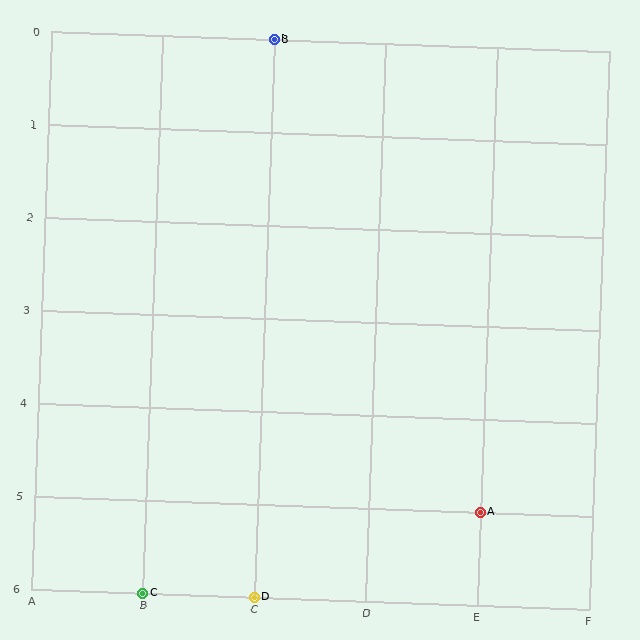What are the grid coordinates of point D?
Point D is at grid coordinates (C, 6).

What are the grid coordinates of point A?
Point A is at grid coordinates (E, 5).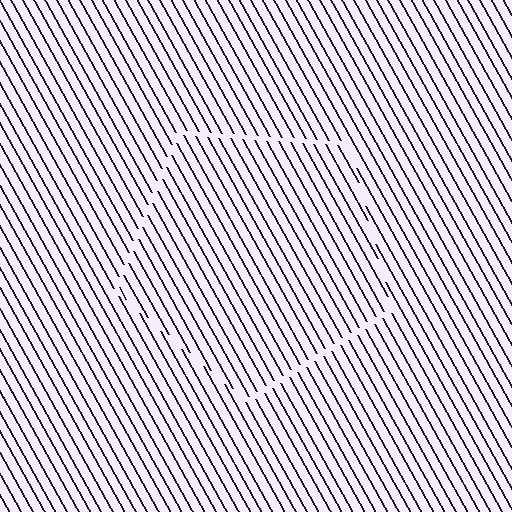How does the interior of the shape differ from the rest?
The interior of the shape contains the same grating, shifted by half a period — the contour is defined by the phase discontinuity where line-ends from the inner and outer gratings abut.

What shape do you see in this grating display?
An illusory pentagon. The interior of the shape contains the same grating, shifted by half a period — the contour is defined by the phase discontinuity where line-ends from the inner and outer gratings abut.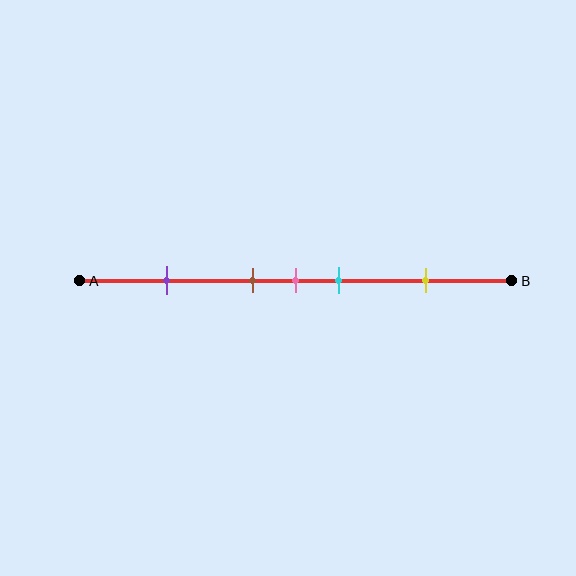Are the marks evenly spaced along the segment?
No, the marks are not evenly spaced.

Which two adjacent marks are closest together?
The brown and pink marks are the closest adjacent pair.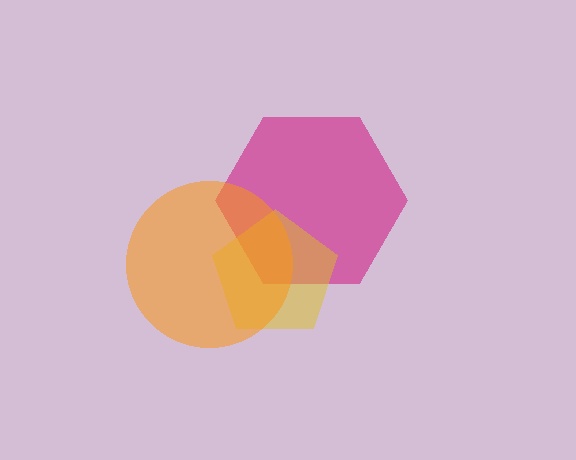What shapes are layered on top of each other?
The layered shapes are: a magenta hexagon, a yellow pentagon, an orange circle.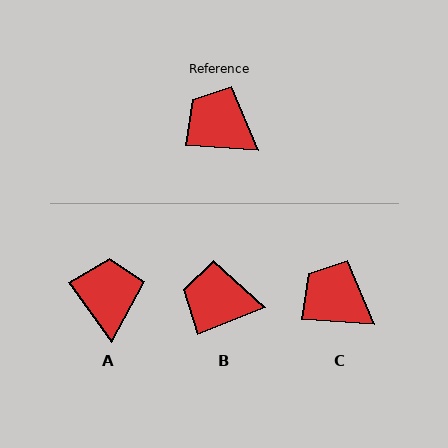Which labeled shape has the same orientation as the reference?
C.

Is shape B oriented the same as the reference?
No, it is off by about 25 degrees.